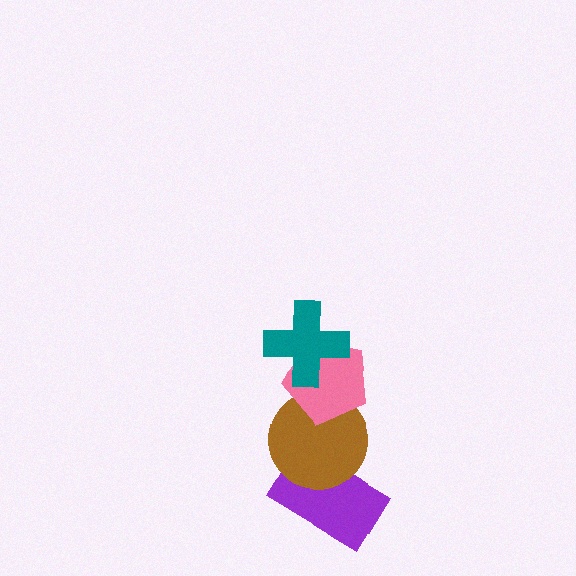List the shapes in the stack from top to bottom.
From top to bottom: the teal cross, the pink pentagon, the brown circle, the purple rectangle.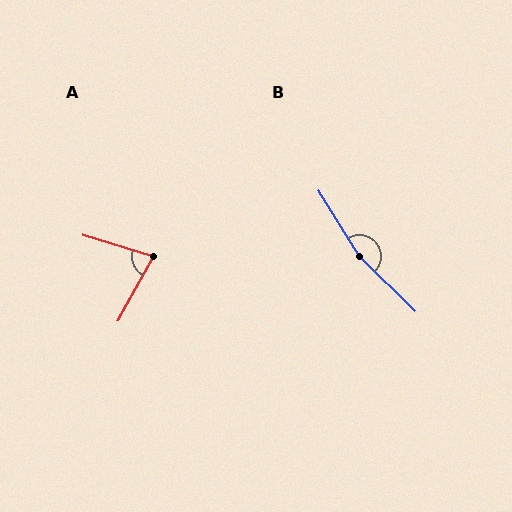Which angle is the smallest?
A, at approximately 78 degrees.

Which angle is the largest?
B, at approximately 167 degrees.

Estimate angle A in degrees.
Approximately 78 degrees.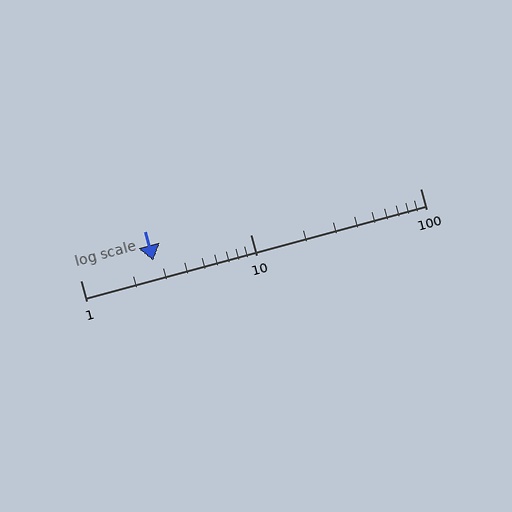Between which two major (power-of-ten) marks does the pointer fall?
The pointer is between 1 and 10.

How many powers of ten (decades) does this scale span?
The scale spans 2 decades, from 1 to 100.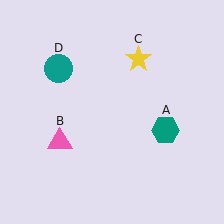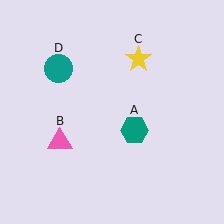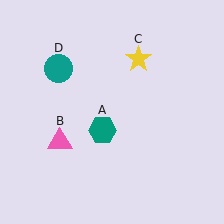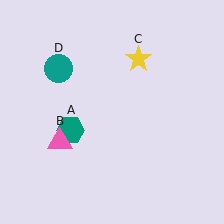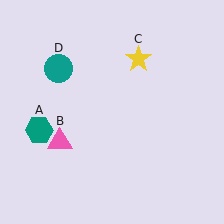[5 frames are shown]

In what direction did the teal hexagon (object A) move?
The teal hexagon (object A) moved left.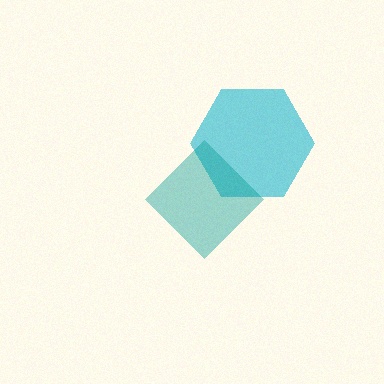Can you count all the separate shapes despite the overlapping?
Yes, there are 2 separate shapes.